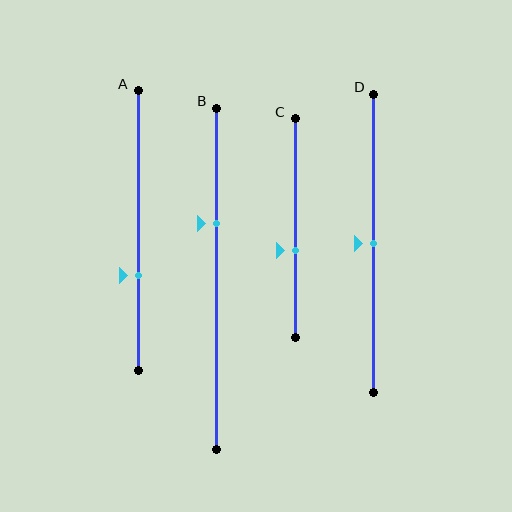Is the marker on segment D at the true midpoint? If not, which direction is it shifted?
Yes, the marker on segment D is at the true midpoint.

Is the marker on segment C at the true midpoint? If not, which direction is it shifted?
No, the marker on segment C is shifted downward by about 10% of the segment length.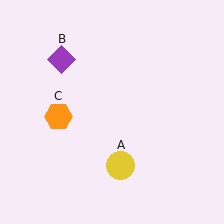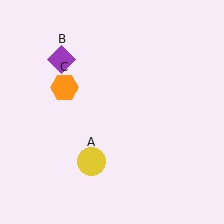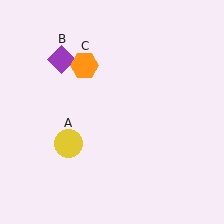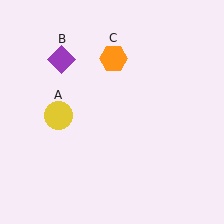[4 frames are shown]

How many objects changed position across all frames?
2 objects changed position: yellow circle (object A), orange hexagon (object C).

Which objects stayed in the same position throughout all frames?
Purple diamond (object B) remained stationary.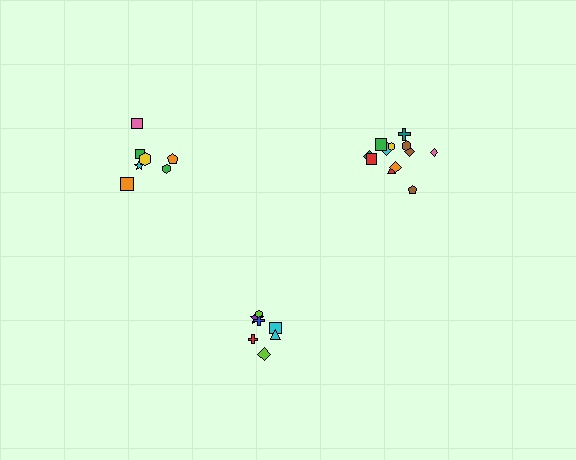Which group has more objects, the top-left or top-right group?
The top-right group.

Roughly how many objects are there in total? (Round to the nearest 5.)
Roughly 25 objects in total.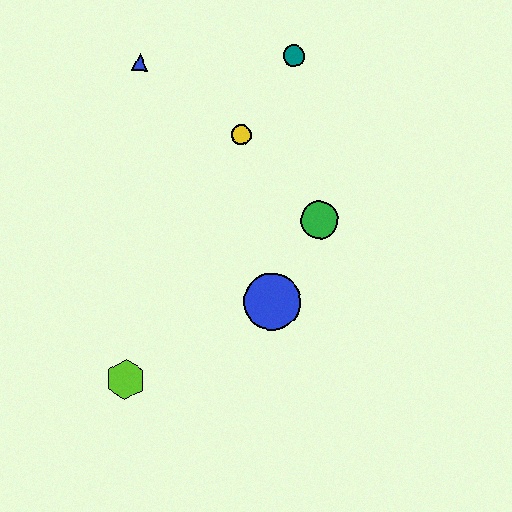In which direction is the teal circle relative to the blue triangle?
The teal circle is to the right of the blue triangle.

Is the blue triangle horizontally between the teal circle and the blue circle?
No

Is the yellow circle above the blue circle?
Yes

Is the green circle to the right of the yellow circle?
Yes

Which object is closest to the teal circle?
The yellow circle is closest to the teal circle.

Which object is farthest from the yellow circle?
The lime hexagon is farthest from the yellow circle.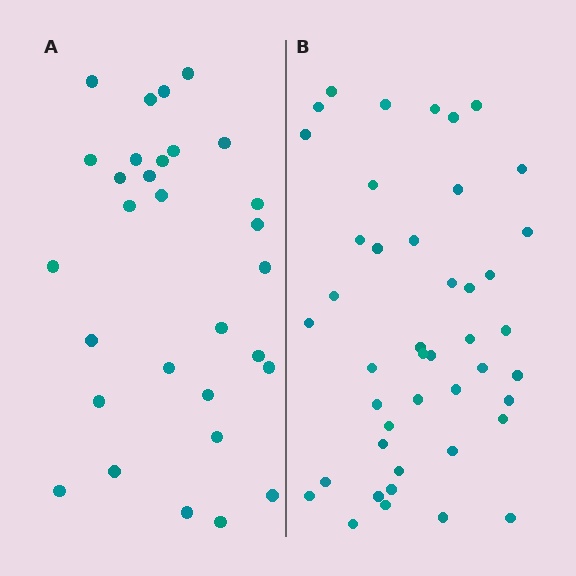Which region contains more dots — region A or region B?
Region B (the right region) has more dots.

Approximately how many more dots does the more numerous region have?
Region B has approximately 15 more dots than region A.